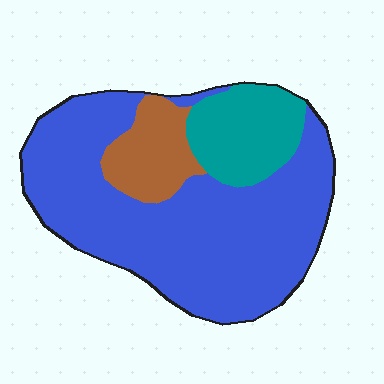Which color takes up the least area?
Brown, at roughly 15%.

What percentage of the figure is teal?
Teal takes up about one sixth (1/6) of the figure.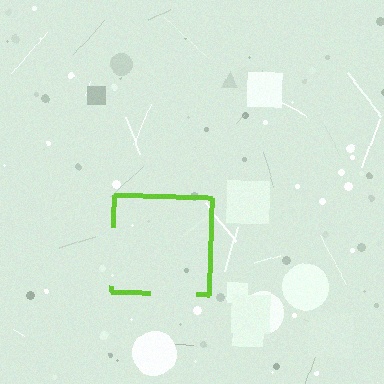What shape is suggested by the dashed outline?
The dashed outline suggests a square.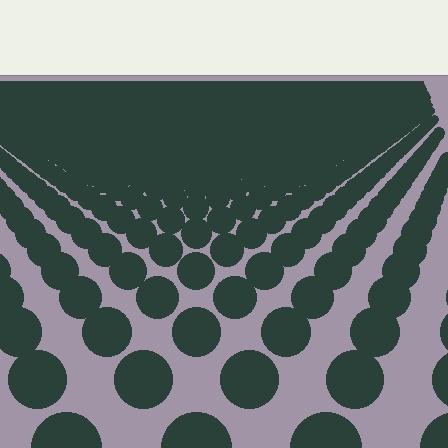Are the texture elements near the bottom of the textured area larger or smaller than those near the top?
Larger. Near the bottom, elements are closer to the viewer and appear at a bigger on-screen size.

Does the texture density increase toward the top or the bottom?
Density increases toward the top.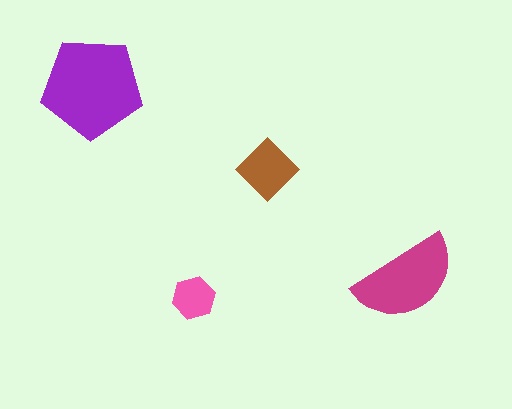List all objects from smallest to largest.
The pink hexagon, the brown diamond, the magenta semicircle, the purple pentagon.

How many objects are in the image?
There are 4 objects in the image.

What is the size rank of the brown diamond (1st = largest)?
3rd.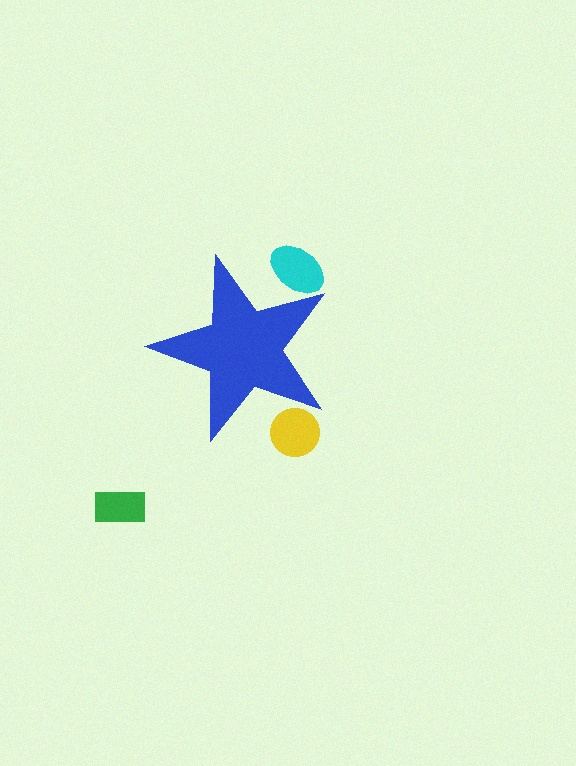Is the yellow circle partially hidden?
Yes, the yellow circle is partially hidden behind the blue star.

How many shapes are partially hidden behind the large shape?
2 shapes are partially hidden.